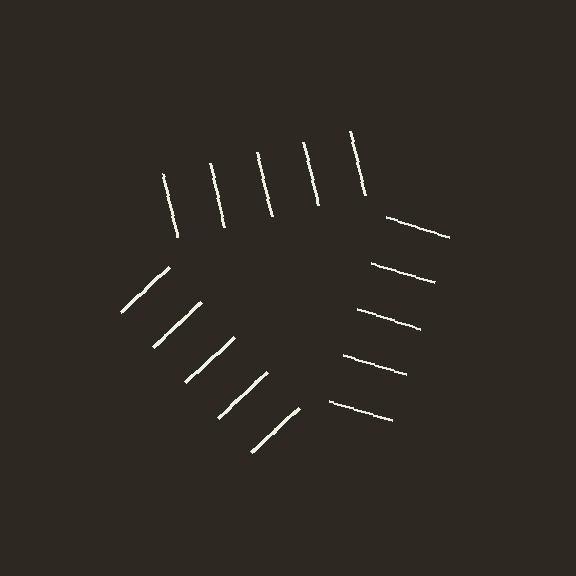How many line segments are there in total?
15 — 5 along each of the 3 edges.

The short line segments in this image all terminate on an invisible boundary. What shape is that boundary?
An illusory triangle — the line segments terminate on its edges but no continuous stroke is drawn.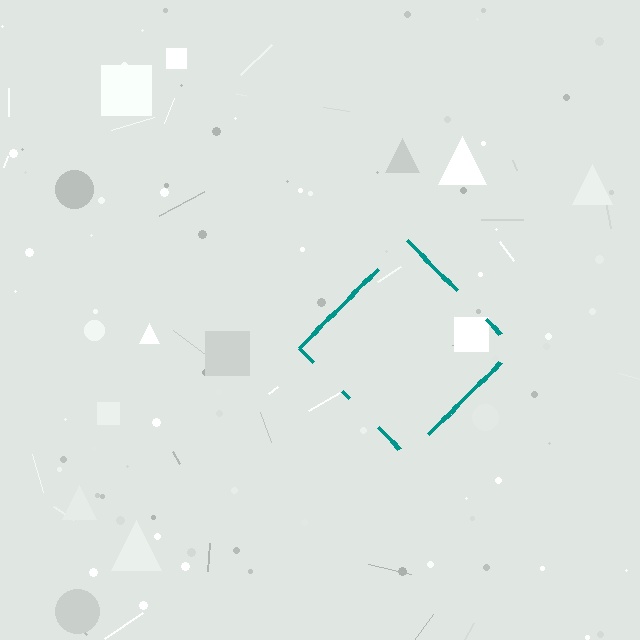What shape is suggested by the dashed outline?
The dashed outline suggests a diamond.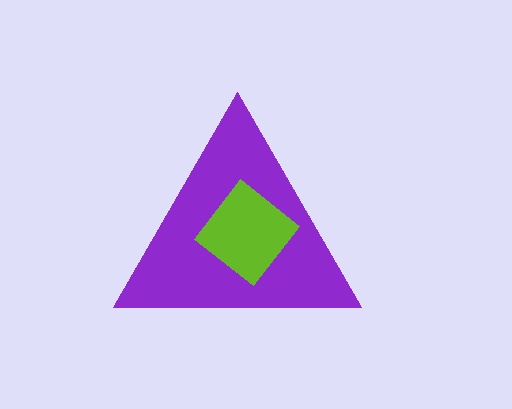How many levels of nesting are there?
2.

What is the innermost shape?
The lime diamond.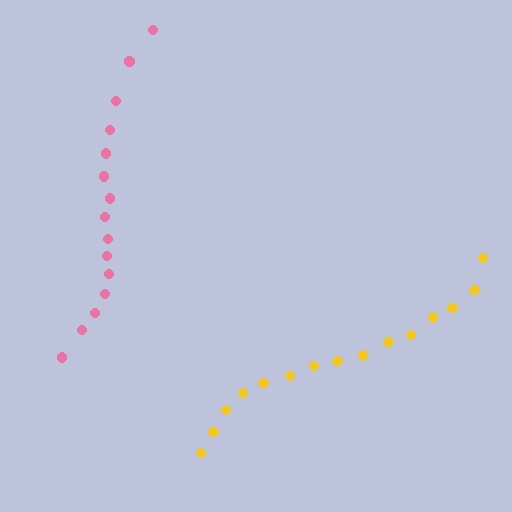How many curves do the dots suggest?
There are 2 distinct paths.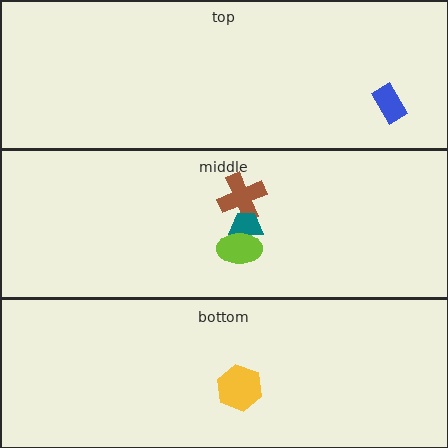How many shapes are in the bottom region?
1.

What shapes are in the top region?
The blue rectangle.